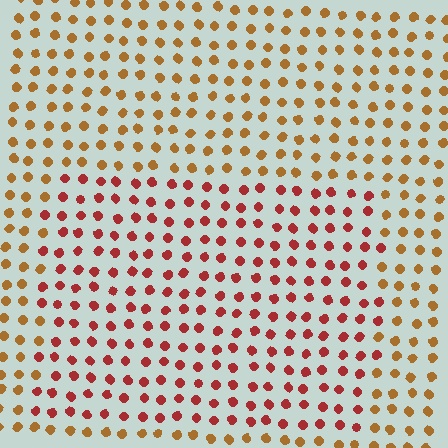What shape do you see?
I see a rectangle.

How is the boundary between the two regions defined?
The boundary is defined purely by a slight shift in hue (about 36 degrees). Spacing, size, and orientation are identical on both sides.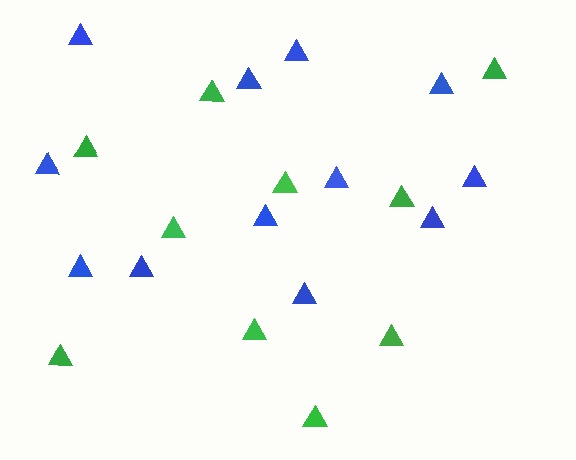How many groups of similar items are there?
There are 2 groups: one group of blue triangles (12) and one group of green triangles (10).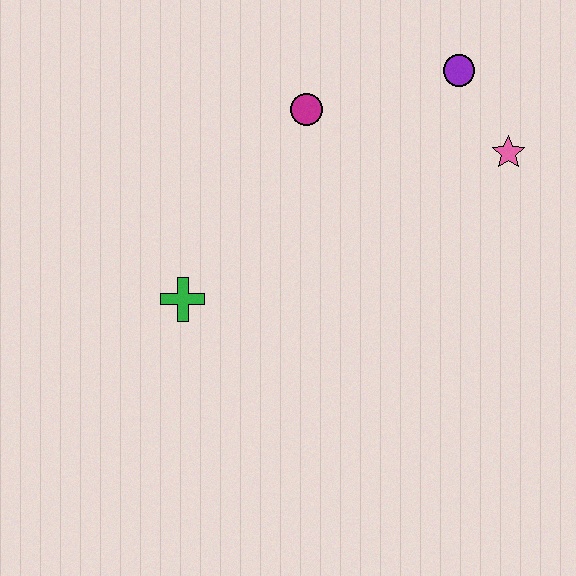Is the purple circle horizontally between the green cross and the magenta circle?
No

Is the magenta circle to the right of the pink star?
No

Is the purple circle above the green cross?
Yes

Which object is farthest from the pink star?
The green cross is farthest from the pink star.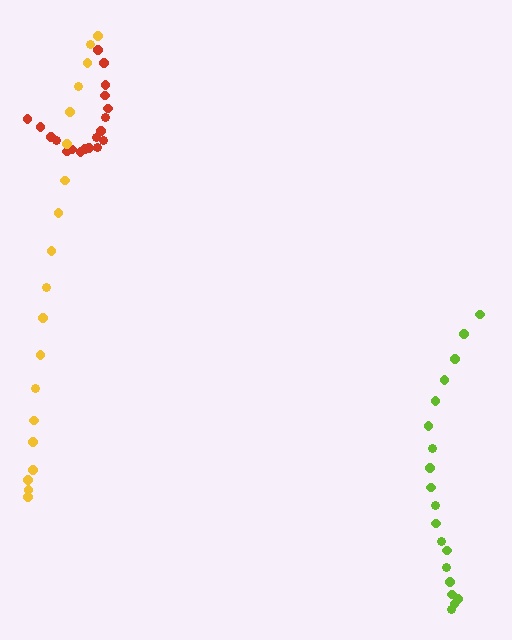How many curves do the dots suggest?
There are 3 distinct paths.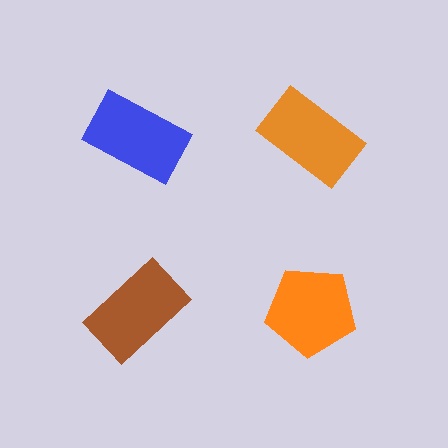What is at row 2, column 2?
An orange pentagon.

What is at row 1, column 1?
A blue rectangle.